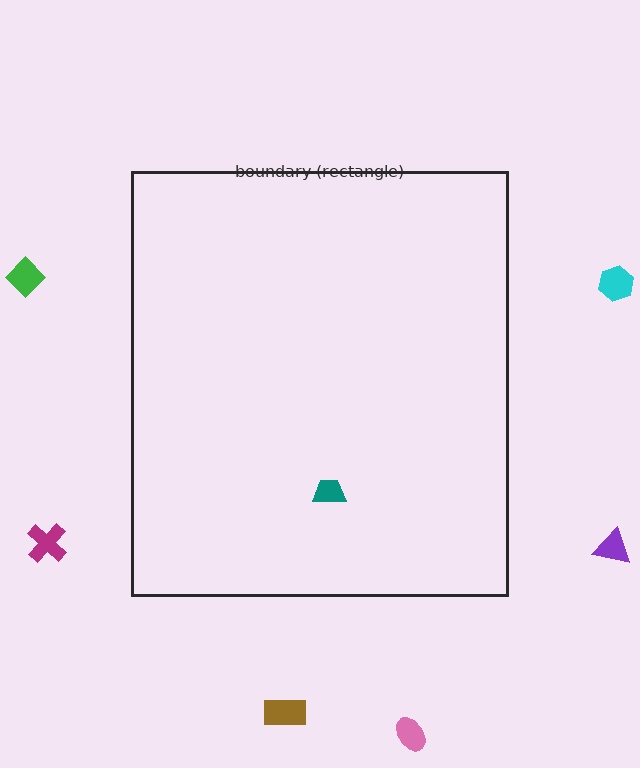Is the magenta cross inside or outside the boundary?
Outside.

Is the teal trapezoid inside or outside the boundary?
Inside.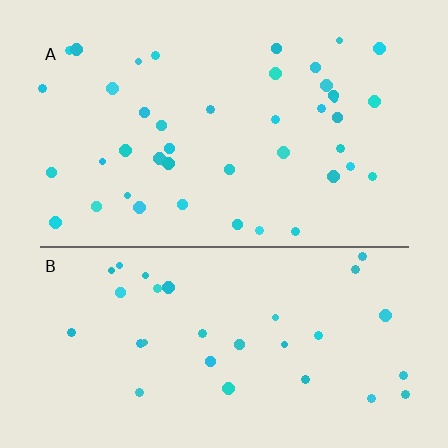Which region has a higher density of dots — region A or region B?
A (the top).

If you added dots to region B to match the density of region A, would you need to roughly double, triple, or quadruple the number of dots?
Approximately double.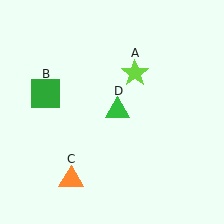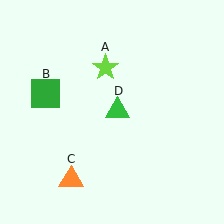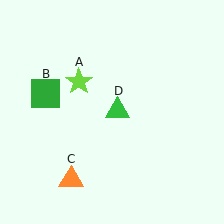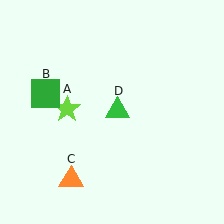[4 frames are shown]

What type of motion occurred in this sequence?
The lime star (object A) rotated counterclockwise around the center of the scene.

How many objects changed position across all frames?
1 object changed position: lime star (object A).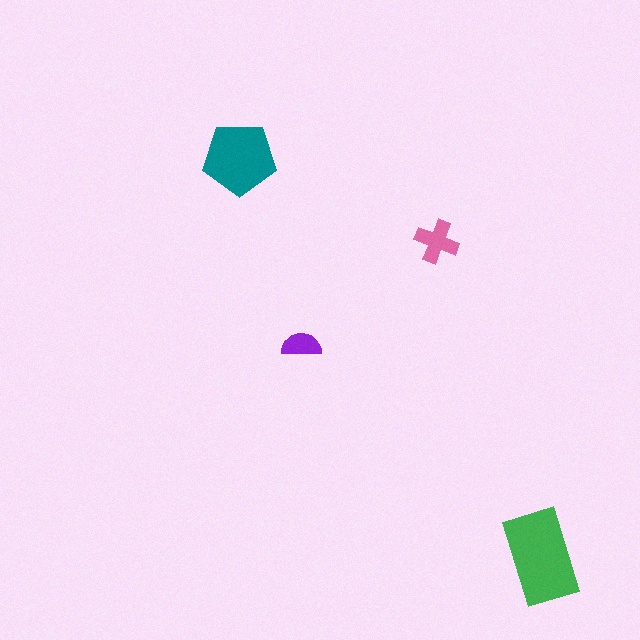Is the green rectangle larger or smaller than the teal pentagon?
Larger.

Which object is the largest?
The green rectangle.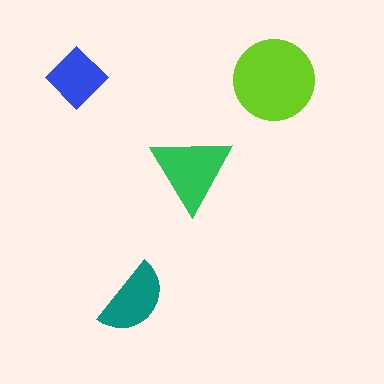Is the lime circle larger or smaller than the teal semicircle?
Larger.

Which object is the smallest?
The blue diamond.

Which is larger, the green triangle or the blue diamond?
The green triangle.